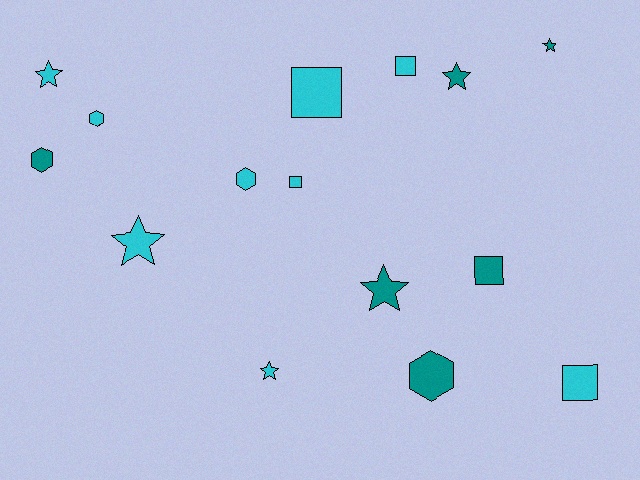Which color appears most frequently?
Cyan, with 9 objects.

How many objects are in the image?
There are 15 objects.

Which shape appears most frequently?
Star, with 6 objects.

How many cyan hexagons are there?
There are 2 cyan hexagons.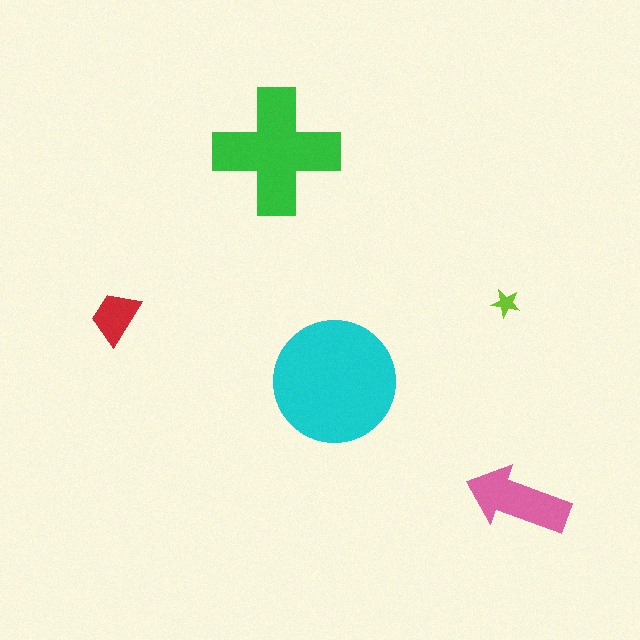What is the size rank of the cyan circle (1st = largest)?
1st.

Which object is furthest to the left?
The red trapezoid is leftmost.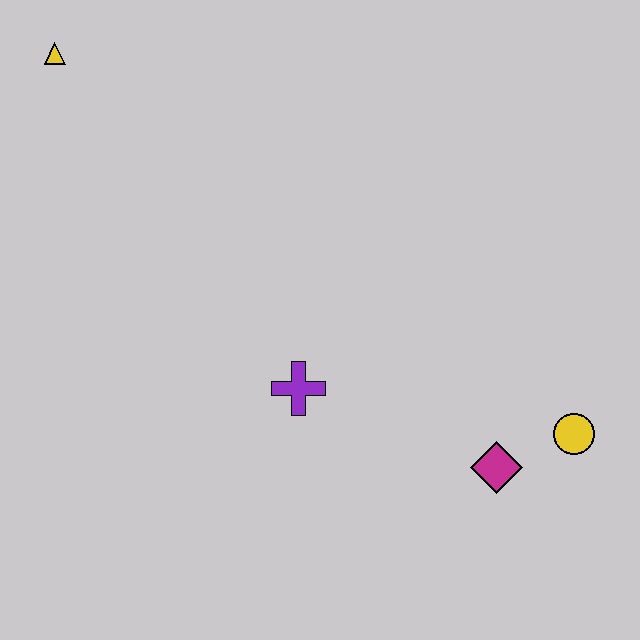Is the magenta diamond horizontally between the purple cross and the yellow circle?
Yes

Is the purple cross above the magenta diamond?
Yes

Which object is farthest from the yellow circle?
The yellow triangle is farthest from the yellow circle.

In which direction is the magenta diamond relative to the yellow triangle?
The magenta diamond is to the right of the yellow triangle.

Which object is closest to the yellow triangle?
The purple cross is closest to the yellow triangle.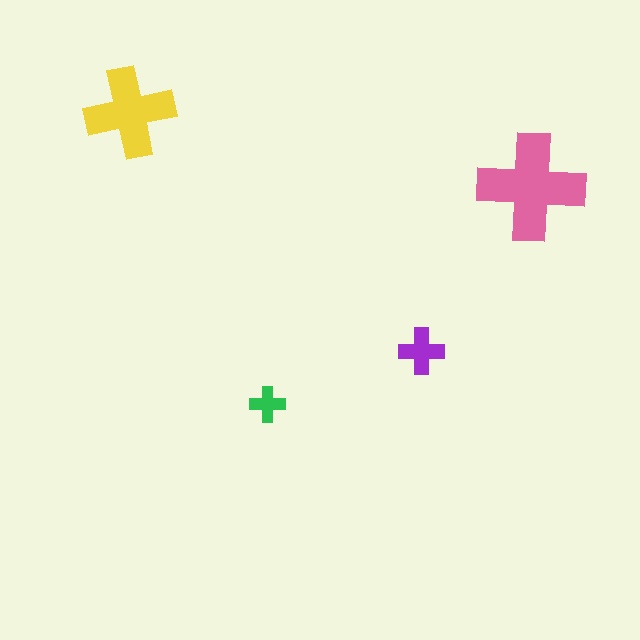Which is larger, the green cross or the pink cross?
The pink one.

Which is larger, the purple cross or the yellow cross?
The yellow one.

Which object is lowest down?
The green cross is bottommost.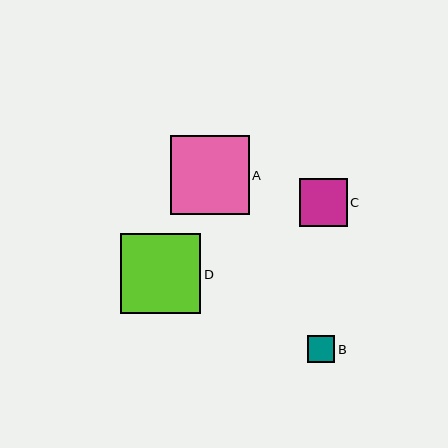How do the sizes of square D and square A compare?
Square D and square A are approximately the same size.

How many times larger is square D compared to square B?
Square D is approximately 2.9 times the size of square B.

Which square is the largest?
Square D is the largest with a size of approximately 80 pixels.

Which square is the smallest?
Square B is the smallest with a size of approximately 27 pixels.